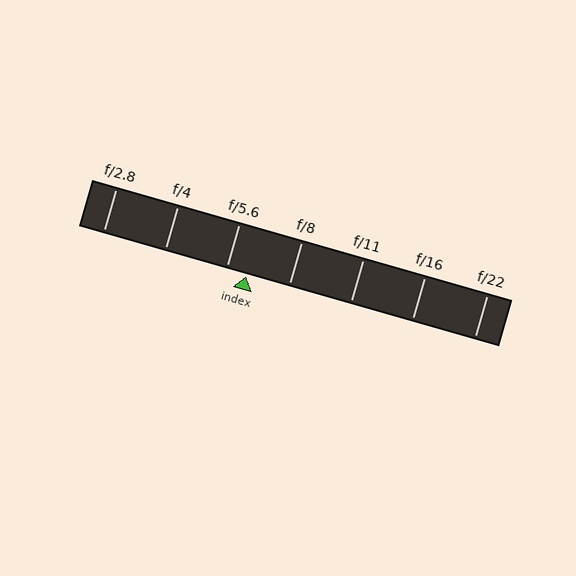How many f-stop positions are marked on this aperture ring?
There are 7 f-stop positions marked.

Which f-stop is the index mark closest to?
The index mark is closest to f/5.6.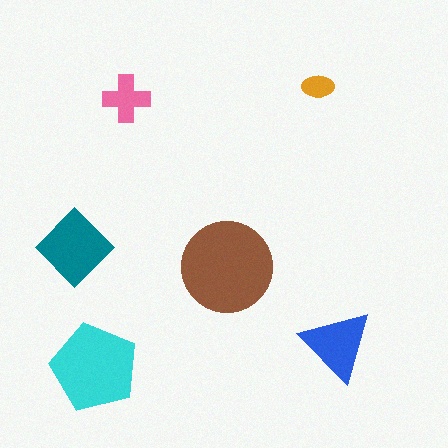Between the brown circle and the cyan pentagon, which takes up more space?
The brown circle.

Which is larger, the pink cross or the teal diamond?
The teal diamond.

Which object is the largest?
The brown circle.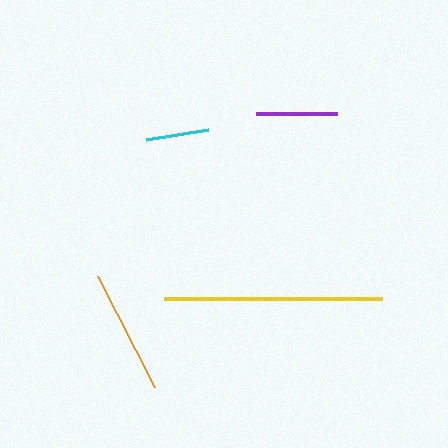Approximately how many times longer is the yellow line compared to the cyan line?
The yellow line is approximately 3.5 times the length of the cyan line.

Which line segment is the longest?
The yellow line is the longest at approximately 218 pixels.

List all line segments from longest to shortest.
From longest to shortest: yellow, orange, purple, cyan.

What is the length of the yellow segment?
The yellow segment is approximately 218 pixels long.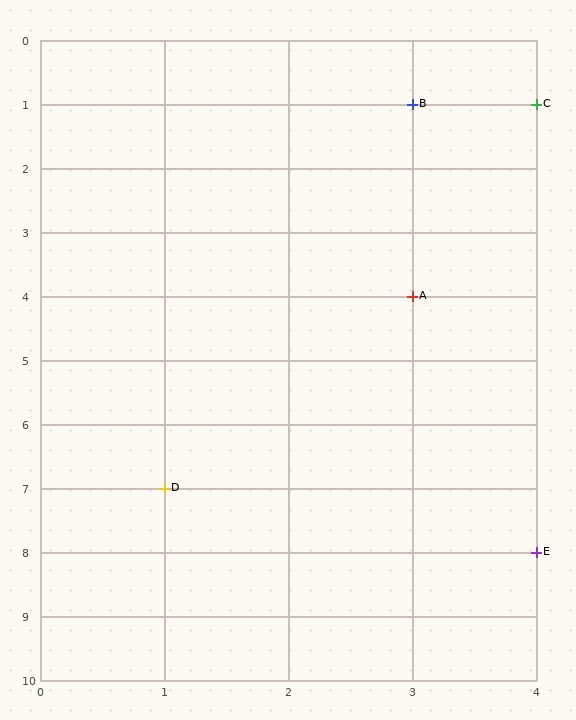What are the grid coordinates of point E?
Point E is at grid coordinates (4, 8).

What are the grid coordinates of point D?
Point D is at grid coordinates (1, 7).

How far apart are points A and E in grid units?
Points A and E are 1 column and 4 rows apart (about 4.1 grid units diagonally).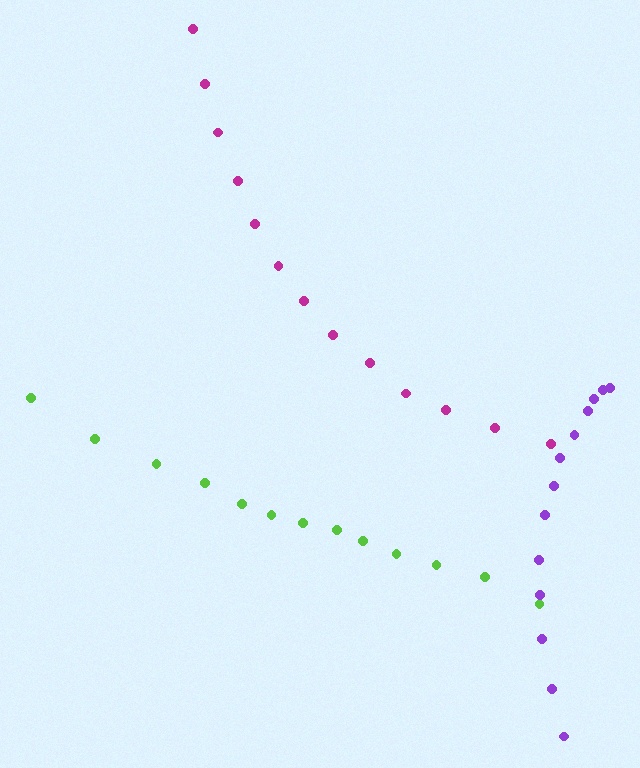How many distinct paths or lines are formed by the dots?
There are 3 distinct paths.